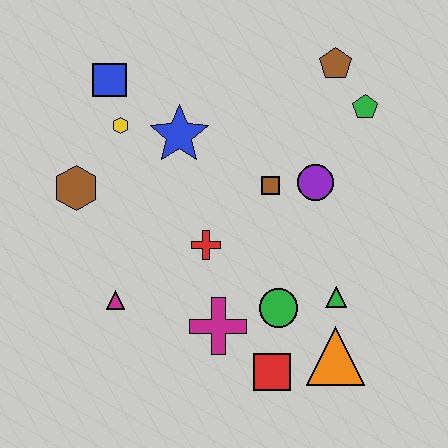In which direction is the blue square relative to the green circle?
The blue square is above the green circle.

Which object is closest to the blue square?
The yellow hexagon is closest to the blue square.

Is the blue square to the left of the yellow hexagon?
Yes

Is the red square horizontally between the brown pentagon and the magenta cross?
Yes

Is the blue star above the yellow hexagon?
No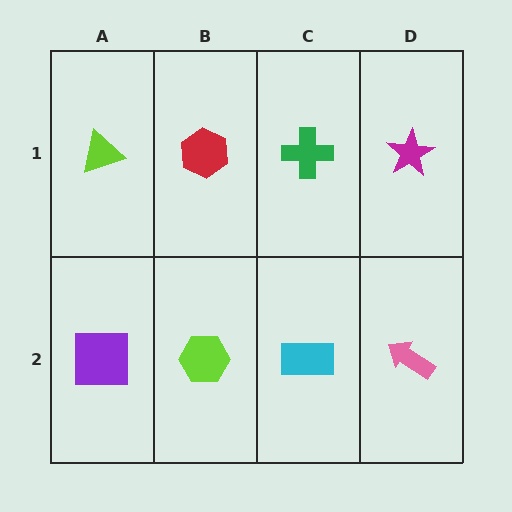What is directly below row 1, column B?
A lime hexagon.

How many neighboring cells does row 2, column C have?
3.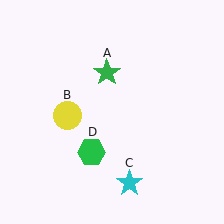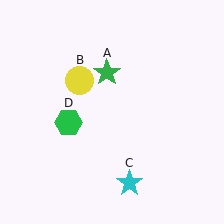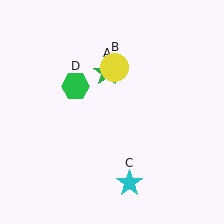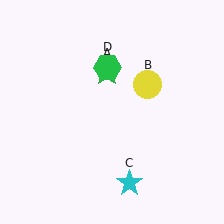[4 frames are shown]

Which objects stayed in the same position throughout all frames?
Green star (object A) and cyan star (object C) remained stationary.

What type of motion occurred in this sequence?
The yellow circle (object B), green hexagon (object D) rotated clockwise around the center of the scene.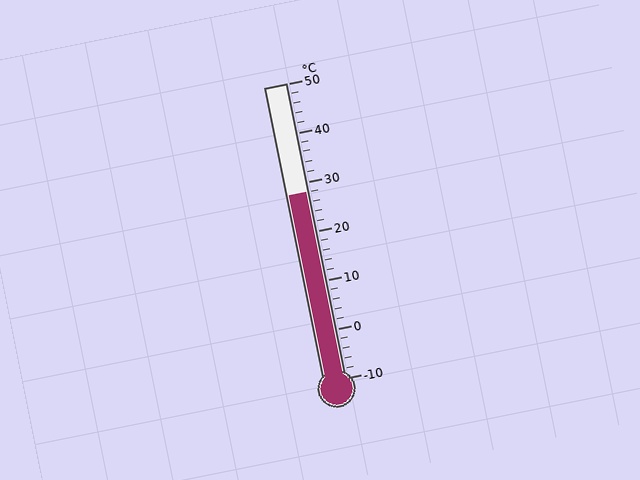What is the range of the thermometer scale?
The thermometer scale ranges from -10°C to 50°C.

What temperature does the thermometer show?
The thermometer shows approximately 28°C.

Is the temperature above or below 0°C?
The temperature is above 0°C.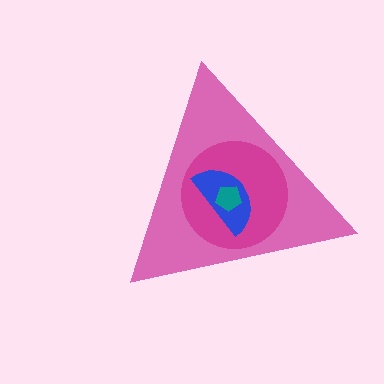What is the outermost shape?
The pink triangle.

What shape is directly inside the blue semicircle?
The teal pentagon.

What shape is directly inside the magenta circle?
The blue semicircle.